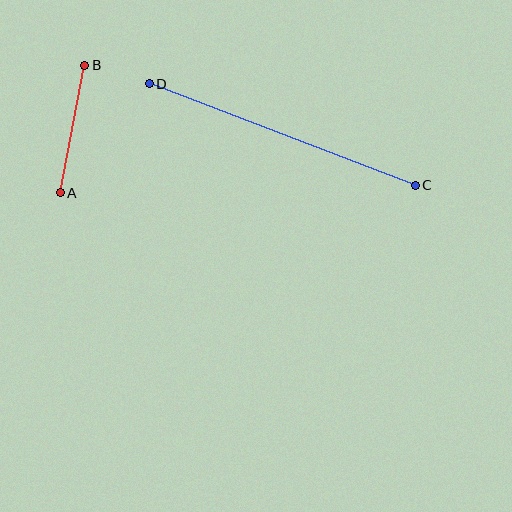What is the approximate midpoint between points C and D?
The midpoint is at approximately (282, 134) pixels.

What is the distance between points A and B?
The distance is approximately 130 pixels.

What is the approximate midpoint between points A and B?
The midpoint is at approximately (72, 129) pixels.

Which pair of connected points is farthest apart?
Points C and D are farthest apart.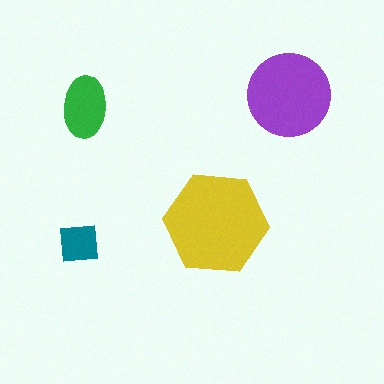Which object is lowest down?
The teal square is bottommost.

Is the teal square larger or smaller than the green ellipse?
Smaller.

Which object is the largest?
The yellow hexagon.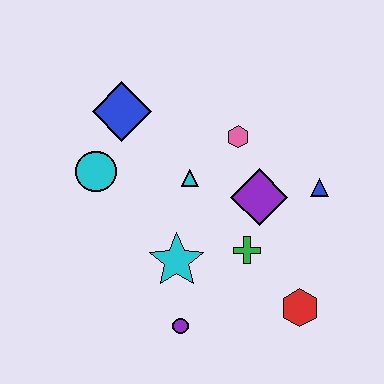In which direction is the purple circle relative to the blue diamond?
The purple circle is below the blue diamond.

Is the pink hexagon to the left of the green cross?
Yes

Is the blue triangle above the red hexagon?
Yes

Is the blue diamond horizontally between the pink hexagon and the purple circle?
No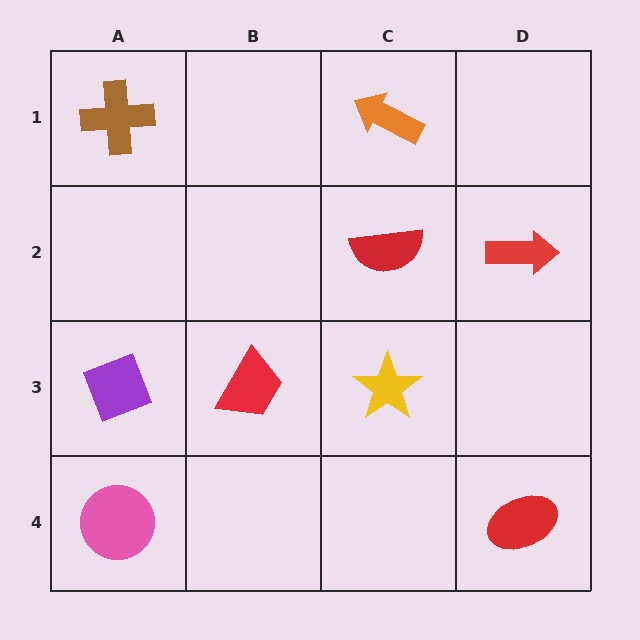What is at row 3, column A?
A purple diamond.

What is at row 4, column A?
A pink circle.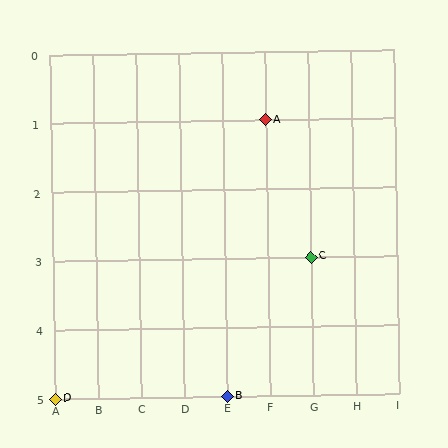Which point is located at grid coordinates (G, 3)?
Point C is at (G, 3).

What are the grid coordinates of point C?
Point C is at grid coordinates (G, 3).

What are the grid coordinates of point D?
Point D is at grid coordinates (A, 5).